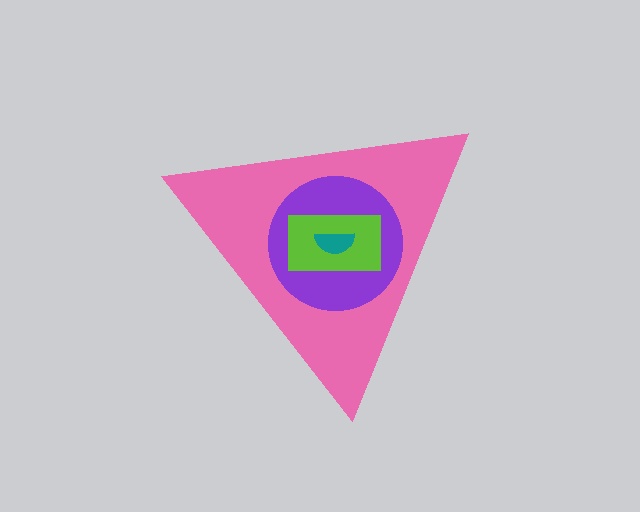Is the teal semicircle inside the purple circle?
Yes.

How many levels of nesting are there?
4.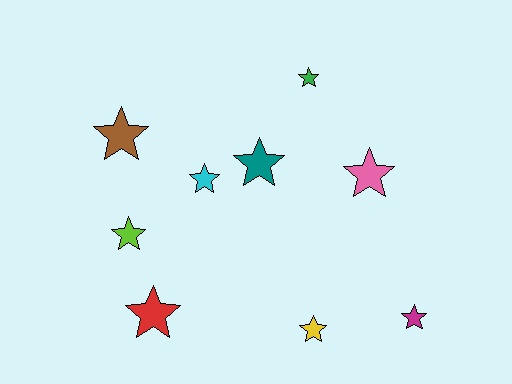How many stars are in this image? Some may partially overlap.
There are 9 stars.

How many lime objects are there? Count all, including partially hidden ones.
There is 1 lime object.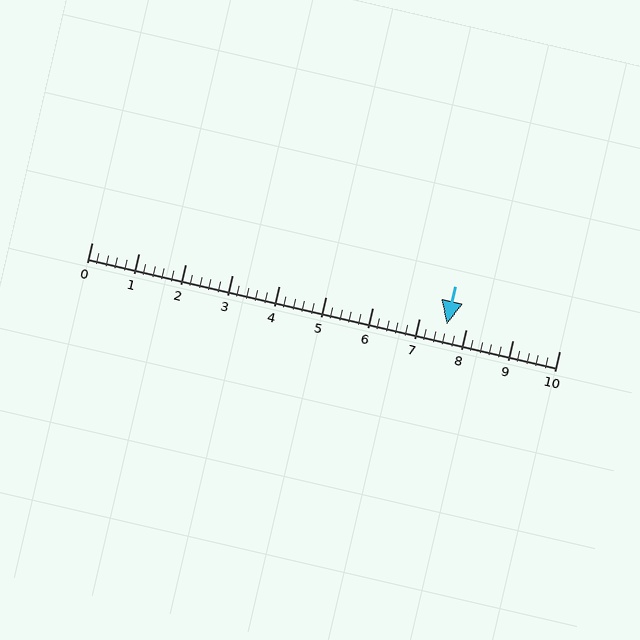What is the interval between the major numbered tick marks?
The major tick marks are spaced 1 units apart.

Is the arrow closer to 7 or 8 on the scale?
The arrow is closer to 8.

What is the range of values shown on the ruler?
The ruler shows values from 0 to 10.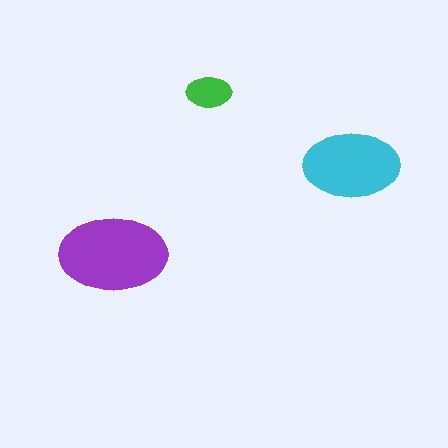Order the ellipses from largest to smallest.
the purple one, the cyan one, the green one.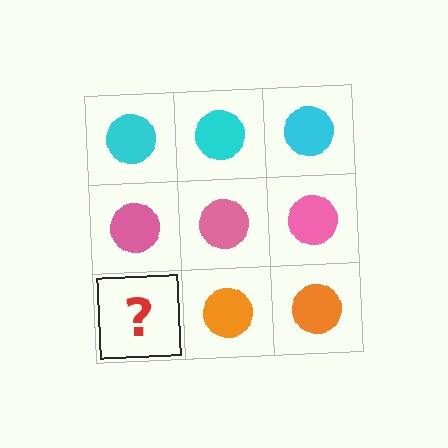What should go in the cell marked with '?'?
The missing cell should contain an orange circle.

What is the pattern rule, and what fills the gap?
The rule is that each row has a consistent color. The gap should be filled with an orange circle.